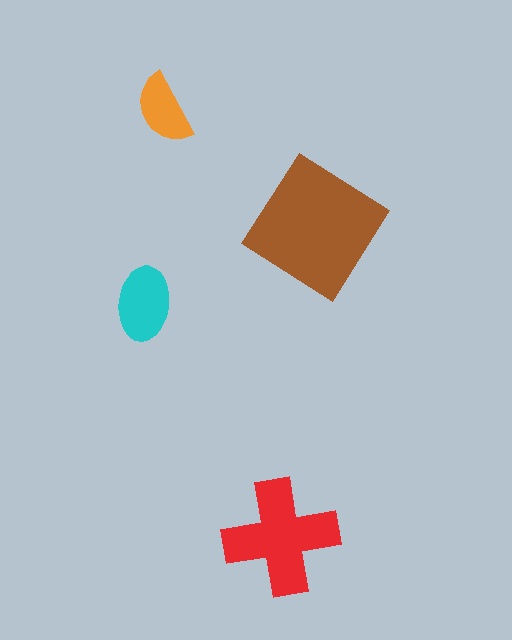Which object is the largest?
The brown diamond.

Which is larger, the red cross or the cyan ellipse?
The red cross.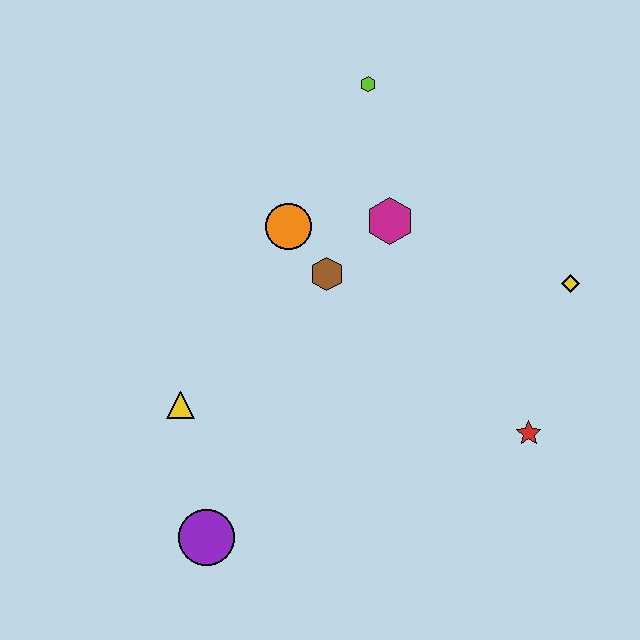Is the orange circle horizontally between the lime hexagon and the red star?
No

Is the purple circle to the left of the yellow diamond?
Yes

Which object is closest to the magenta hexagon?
The brown hexagon is closest to the magenta hexagon.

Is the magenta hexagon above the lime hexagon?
No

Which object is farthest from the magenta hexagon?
The purple circle is farthest from the magenta hexagon.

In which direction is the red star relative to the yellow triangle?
The red star is to the right of the yellow triangle.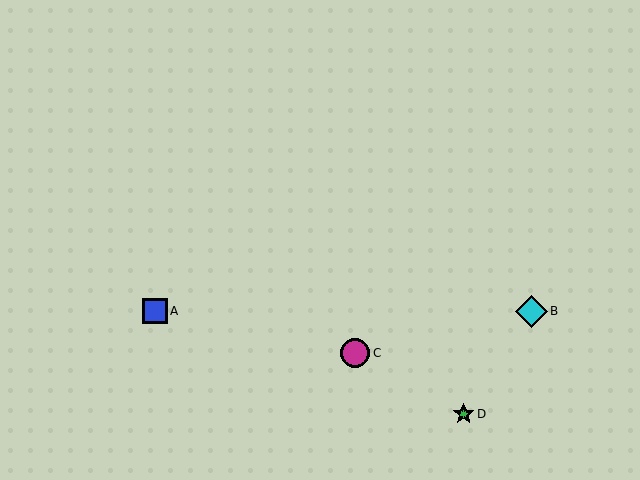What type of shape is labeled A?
Shape A is a blue square.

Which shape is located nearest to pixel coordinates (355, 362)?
The magenta circle (labeled C) at (355, 353) is nearest to that location.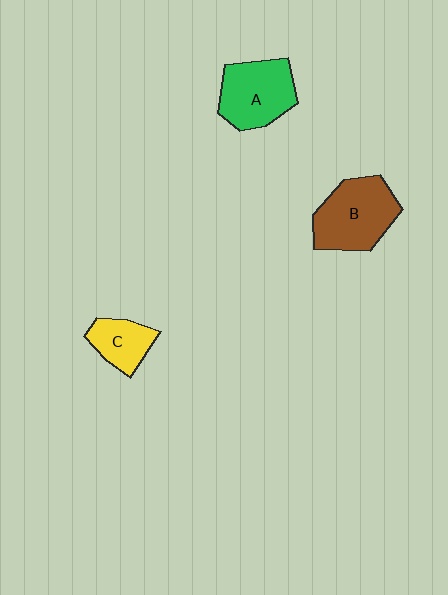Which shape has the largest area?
Shape B (brown).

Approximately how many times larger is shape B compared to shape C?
Approximately 1.9 times.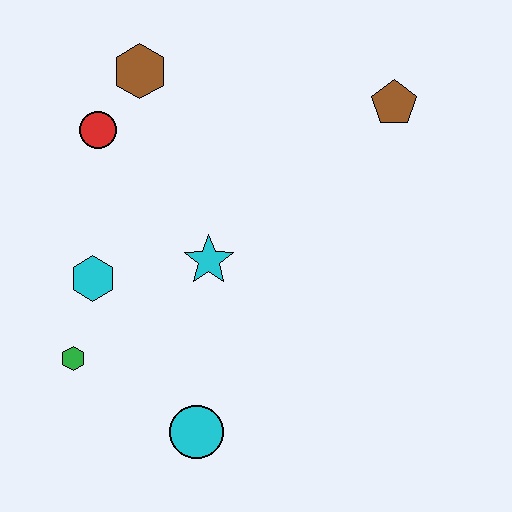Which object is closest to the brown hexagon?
The red circle is closest to the brown hexagon.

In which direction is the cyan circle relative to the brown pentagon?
The cyan circle is below the brown pentagon.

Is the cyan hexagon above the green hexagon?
Yes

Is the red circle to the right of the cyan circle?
No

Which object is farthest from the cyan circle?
The brown pentagon is farthest from the cyan circle.